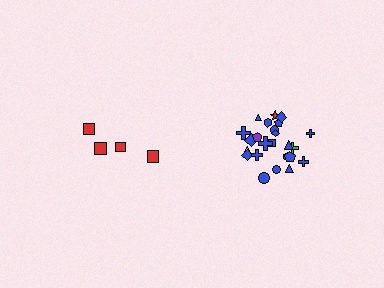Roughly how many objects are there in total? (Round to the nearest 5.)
Roughly 30 objects in total.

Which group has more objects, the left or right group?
The right group.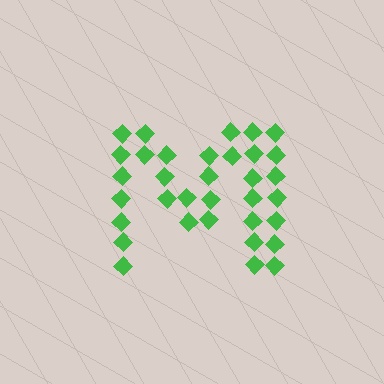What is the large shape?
The large shape is the letter M.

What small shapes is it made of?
It is made of small diamonds.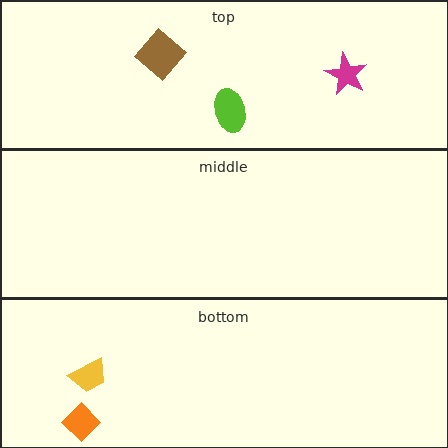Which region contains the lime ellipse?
The top region.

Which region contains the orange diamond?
The bottom region.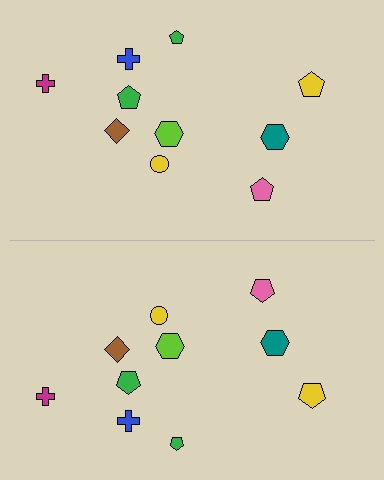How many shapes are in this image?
There are 20 shapes in this image.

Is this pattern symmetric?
Yes, this pattern has bilateral (reflection) symmetry.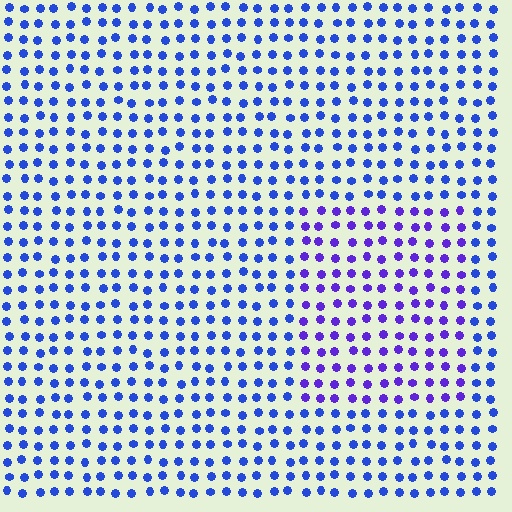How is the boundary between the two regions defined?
The boundary is defined purely by a slight shift in hue (about 32 degrees). Spacing, size, and orientation are identical on both sides.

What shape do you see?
I see a rectangle.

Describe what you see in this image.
The image is filled with small blue elements in a uniform arrangement. A rectangle-shaped region is visible where the elements are tinted to a slightly different hue, forming a subtle color boundary.